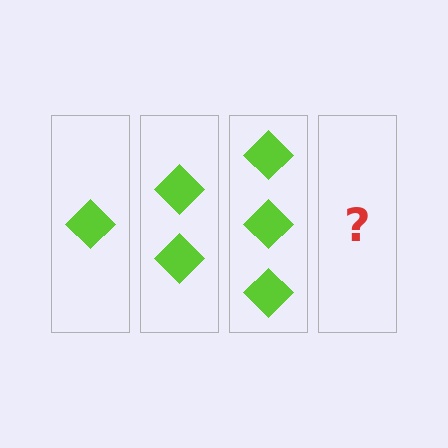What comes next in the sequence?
The next element should be 4 diamonds.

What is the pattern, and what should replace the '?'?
The pattern is that each step adds one more diamond. The '?' should be 4 diamonds.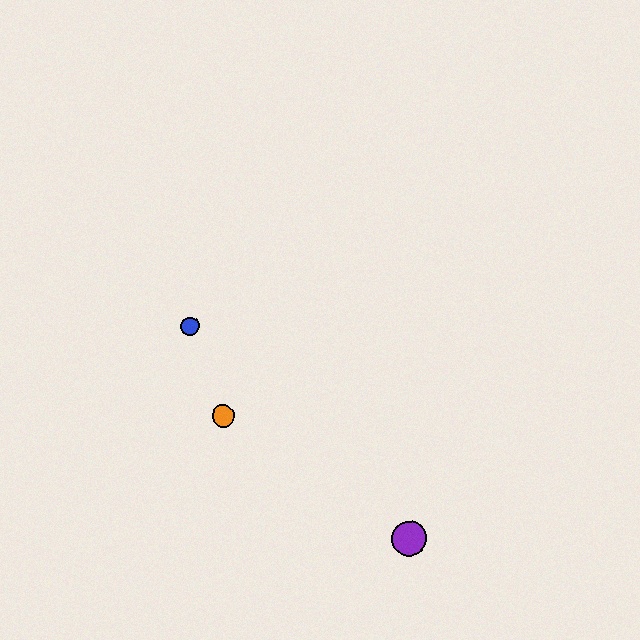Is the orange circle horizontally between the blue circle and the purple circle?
Yes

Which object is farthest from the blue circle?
The purple circle is farthest from the blue circle.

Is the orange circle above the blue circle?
No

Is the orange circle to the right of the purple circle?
No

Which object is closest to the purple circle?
The orange circle is closest to the purple circle.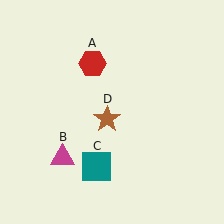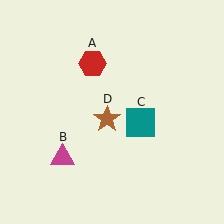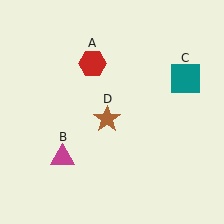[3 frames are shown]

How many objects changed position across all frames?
1 object changed position: teal square (object C).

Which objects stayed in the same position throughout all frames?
Red hexagon (object A) and magenta triangle (object B) and brown star (object D) remained stationary.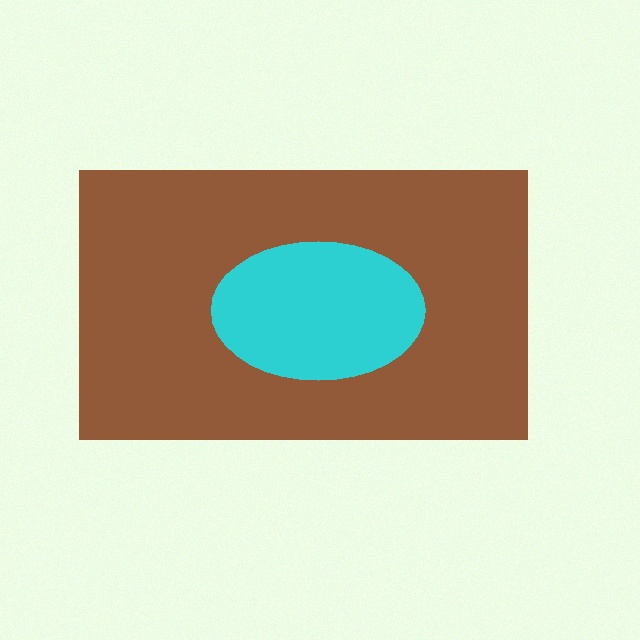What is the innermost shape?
The cyan ellipse.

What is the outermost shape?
The brown rectangle.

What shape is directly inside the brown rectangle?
The cyan ellipse.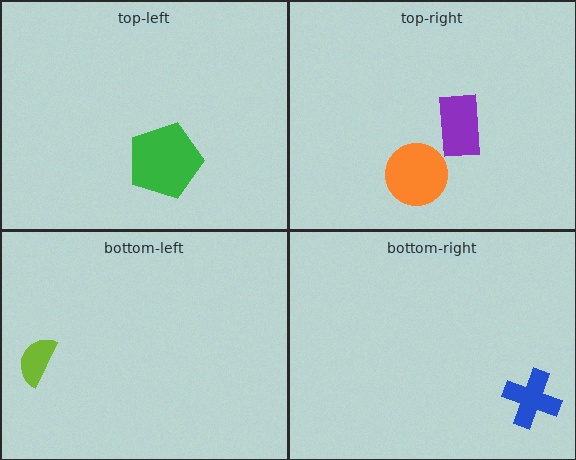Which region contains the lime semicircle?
The bottom-left region.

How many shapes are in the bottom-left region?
1.